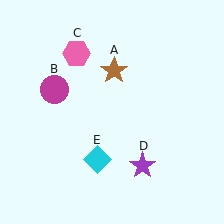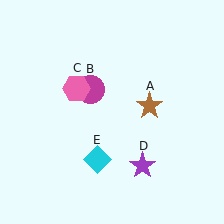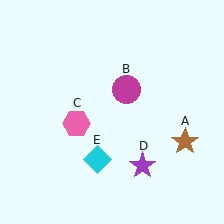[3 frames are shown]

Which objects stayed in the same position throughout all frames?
Purple star (object D) and cyan diamond (object E) remained stationary.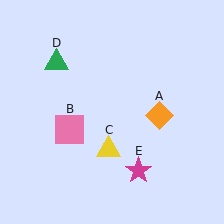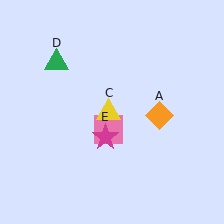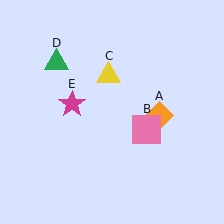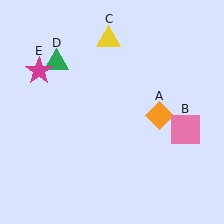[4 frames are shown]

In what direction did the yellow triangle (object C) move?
The yellow triangle (object C) moved up.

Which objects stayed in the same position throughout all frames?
Orange diamond (object A) and green triangle (object D) remained stationary.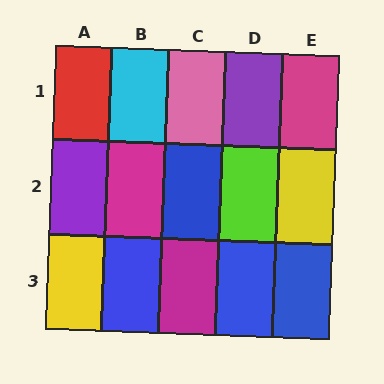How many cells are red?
1 cell is red.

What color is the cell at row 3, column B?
Blue.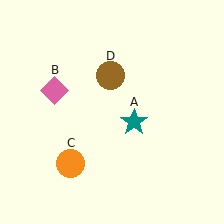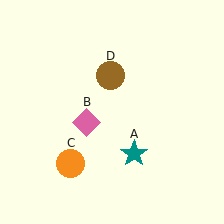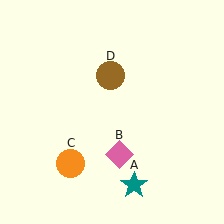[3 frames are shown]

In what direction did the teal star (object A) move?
The teal star (object A) moved down.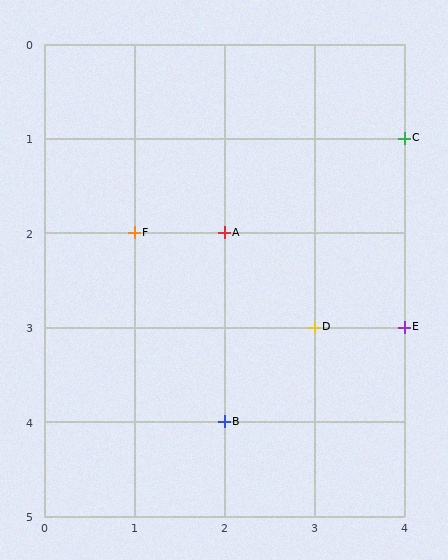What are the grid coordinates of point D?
Point D is at grid coordinates (3, 3).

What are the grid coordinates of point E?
Point E is at grid coordinates (4, 3).